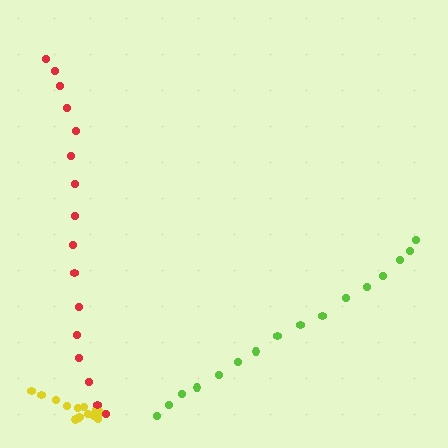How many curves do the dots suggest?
There are 3 distinct paths.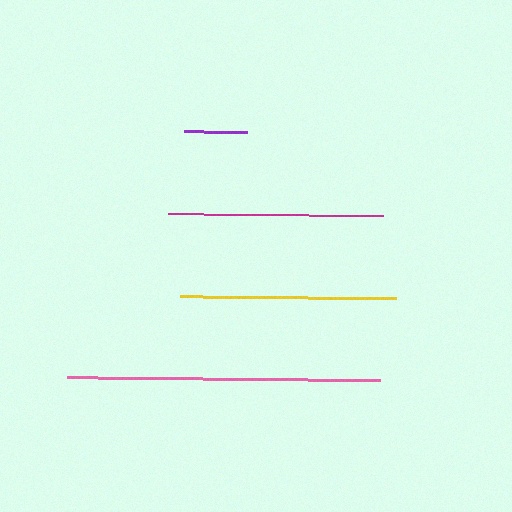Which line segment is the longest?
The pink line is the longest at approximately 313 pixels.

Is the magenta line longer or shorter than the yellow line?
The yellow line is longer than the magenta line.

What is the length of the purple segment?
The purple segment is approximately 63 pixels long.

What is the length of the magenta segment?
The magenta segment is approximately 215 pixels long.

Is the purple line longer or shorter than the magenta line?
The magenta line is longer than the purple line.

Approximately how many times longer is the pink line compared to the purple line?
The pink line is approximately 5.0 times the length of the purple line.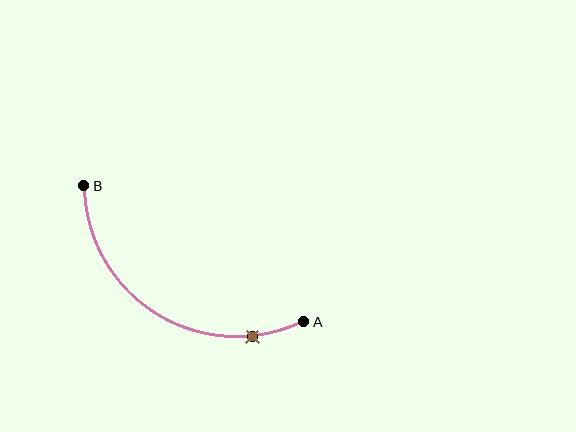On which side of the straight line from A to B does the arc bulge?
The arc bulges below the straight line connecting A and B.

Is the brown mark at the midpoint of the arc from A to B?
No. The brown mark lies on the arc but is closer to endpoint A. The arc midpoint would be at the point on the curve equidistant along the arc from both A and B.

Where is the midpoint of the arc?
The arc midpoint is the point on the curve farthest from the straight line joining A and B. It sits below that line.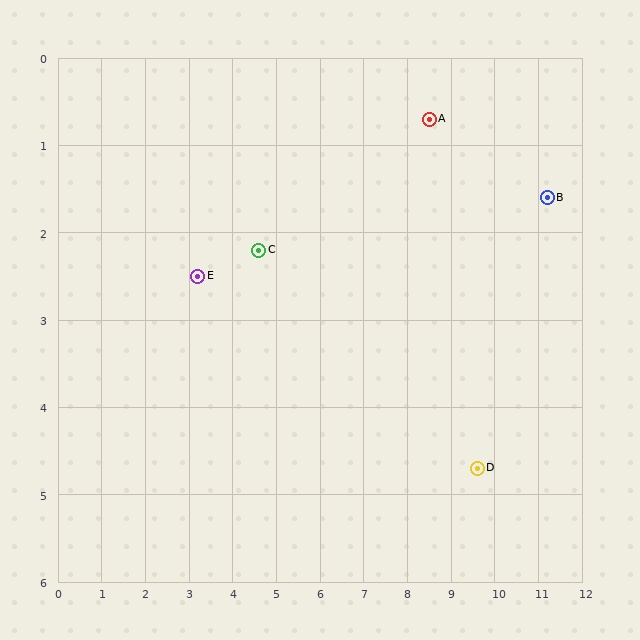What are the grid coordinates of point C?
Point C is at approximately (4.6, 2.2).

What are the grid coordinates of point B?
Point B is at approximately (11.2, 1.6).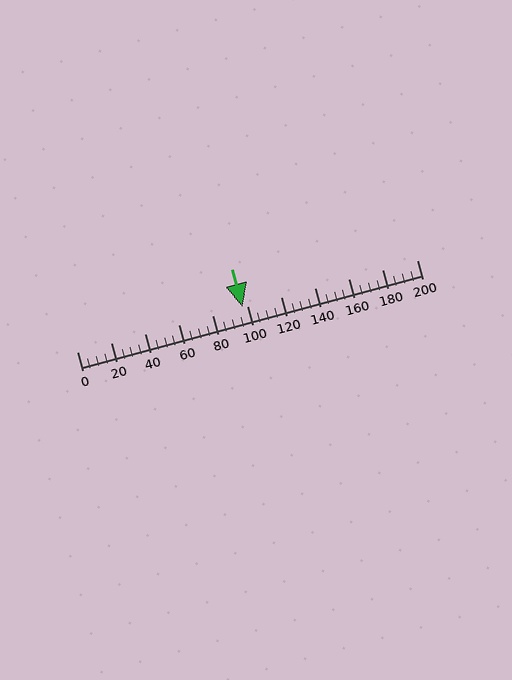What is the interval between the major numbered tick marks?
The major tick marks are spaced 20 units apart.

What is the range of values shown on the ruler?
The ruler shows values from 0 to 200.